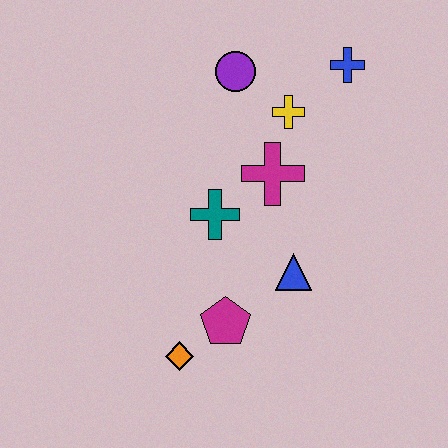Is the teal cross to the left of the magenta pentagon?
Yes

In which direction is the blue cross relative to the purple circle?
The blue cross is to the right of the purple circle.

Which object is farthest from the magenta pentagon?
The blue cross is farthest from the magenta pentagon.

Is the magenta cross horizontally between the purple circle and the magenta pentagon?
No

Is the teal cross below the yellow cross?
Yes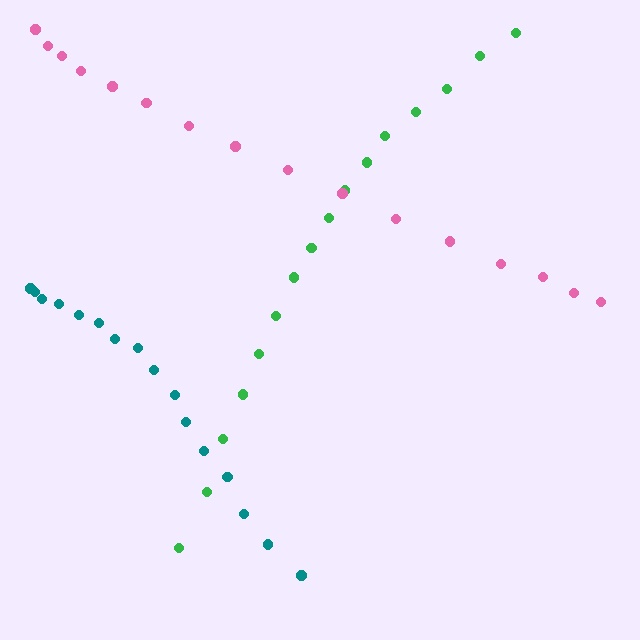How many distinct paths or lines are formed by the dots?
There are 3 distinct paths.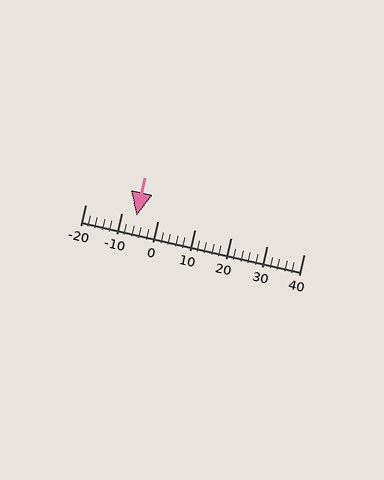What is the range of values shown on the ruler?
The ruler shows values from -20 to 40.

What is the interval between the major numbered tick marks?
The major tick marks are spaced 10 units apart.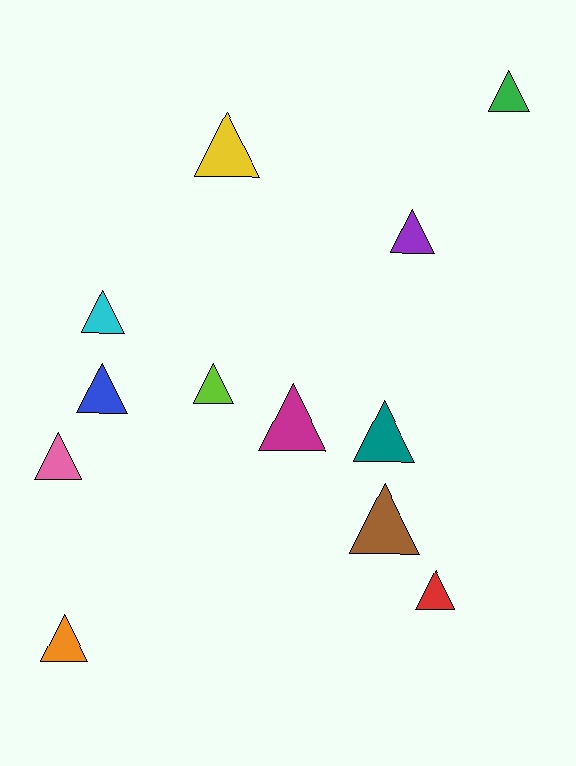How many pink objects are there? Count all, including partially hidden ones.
There is 1 pink object.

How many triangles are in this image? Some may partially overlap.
There are 12 triangles.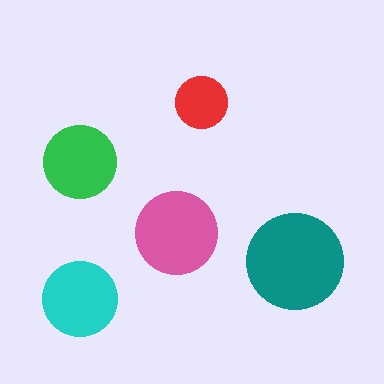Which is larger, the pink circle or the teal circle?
The teal one.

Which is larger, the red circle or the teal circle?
The teal one.